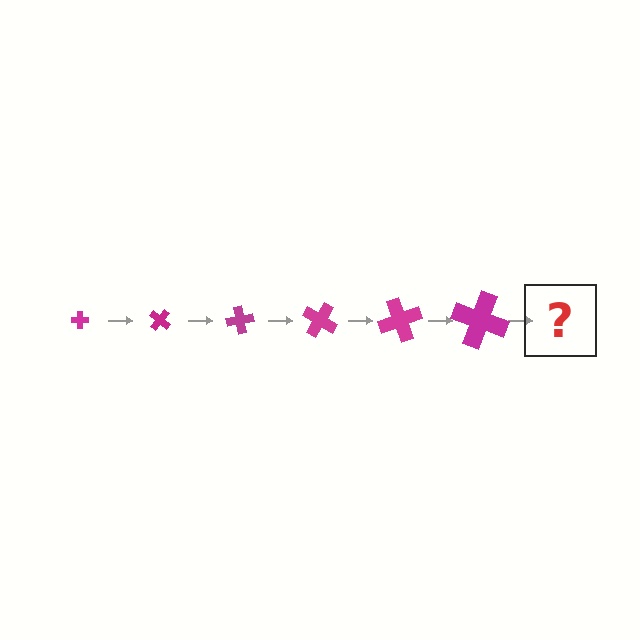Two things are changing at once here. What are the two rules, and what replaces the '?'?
The two rules are that the cross grows larger each step and it rotates 40 degrees each step. The '?' should be a cross, larger than the previous one and rotated 240 degrees from the start.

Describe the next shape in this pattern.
It should be a cross, larger than the previous one and rotated 240 degrees from the start.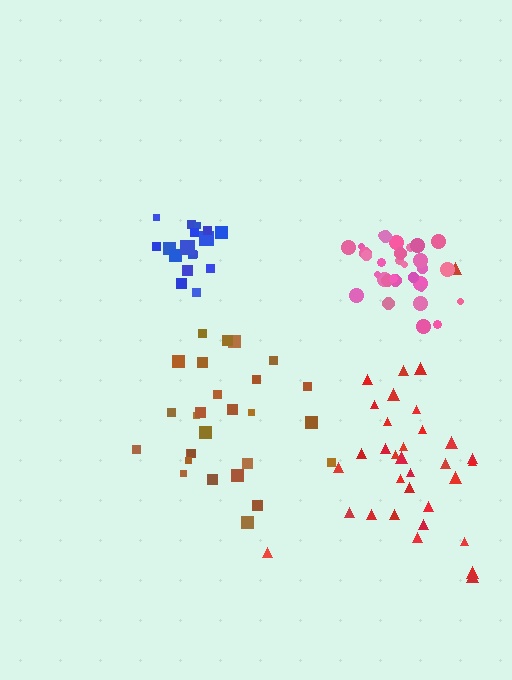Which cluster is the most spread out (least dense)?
Brown.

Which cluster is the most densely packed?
Pink.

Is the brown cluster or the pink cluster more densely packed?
Pink.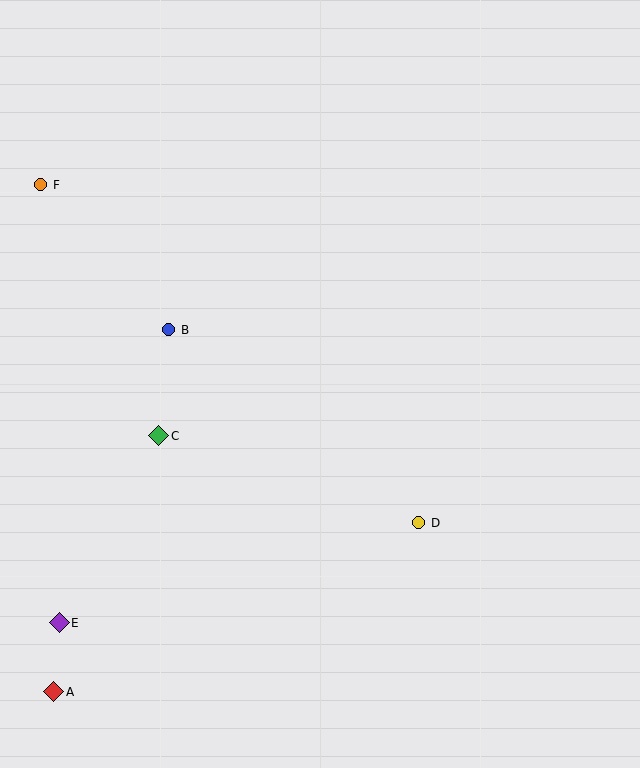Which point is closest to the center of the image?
Point B at (169, 330) is closest to the center.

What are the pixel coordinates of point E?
Point E is at (59, 623).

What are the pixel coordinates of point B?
Point B is at (169, 330).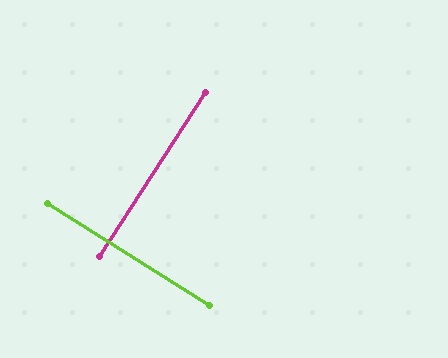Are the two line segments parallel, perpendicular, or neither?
Perpendicular — they meet at approximately 89°.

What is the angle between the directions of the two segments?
Approximately 89 degrees.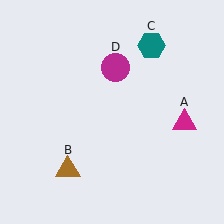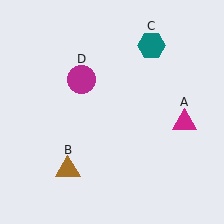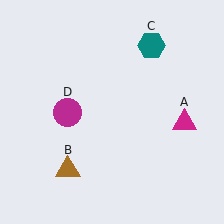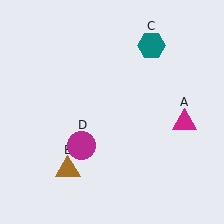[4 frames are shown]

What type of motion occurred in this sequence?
The magenta circle (object D) rotated counterclockwise around the center of the scene.